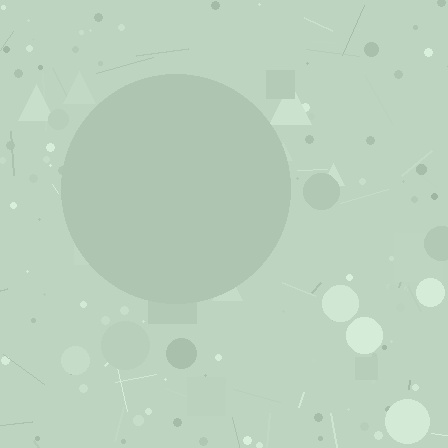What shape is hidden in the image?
A circle is hidden in the image.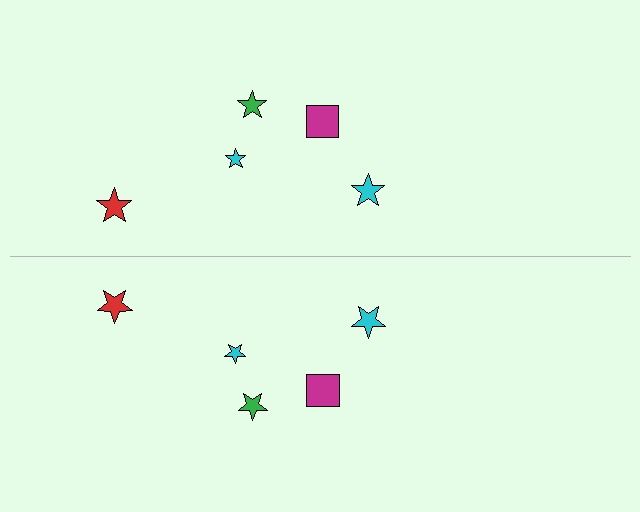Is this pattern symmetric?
Yes, this pattern has bilateral (reflection) symmetry.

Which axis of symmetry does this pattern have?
The pattern has a horizontal axis of symmetry running through the center of the image.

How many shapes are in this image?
There are 10 shapes in this image.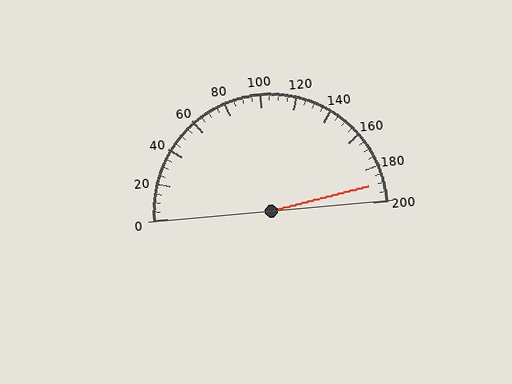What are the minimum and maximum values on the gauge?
The gauge ranges from 0 to 200.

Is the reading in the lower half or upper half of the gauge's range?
The reading is in the upper half of the range (0 to 200).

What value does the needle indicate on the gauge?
The needle indicates approximately 190.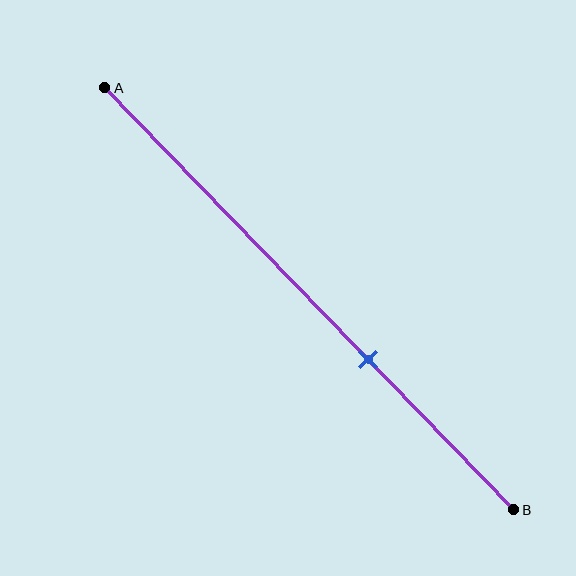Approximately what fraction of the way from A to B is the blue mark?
The blue mark is approximately 65% of the way from A to B.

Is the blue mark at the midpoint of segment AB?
No, the mark is at about 65% from A, not at the 50% midpoint.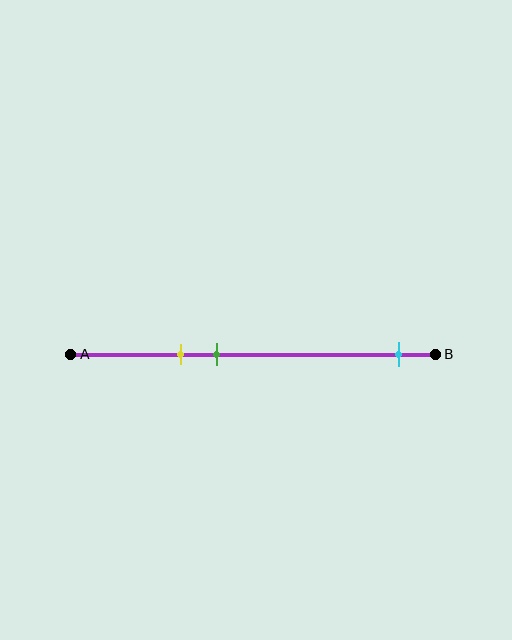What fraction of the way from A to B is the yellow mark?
The yellow mark is approximately 30% (0.3) of the way from A to B.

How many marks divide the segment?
There are 3 marks dividing the segment.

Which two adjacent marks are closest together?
The yellow and green marks are the closest adjacent pair.